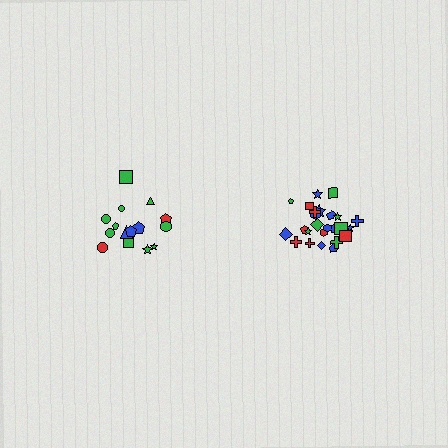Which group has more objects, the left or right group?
The right group.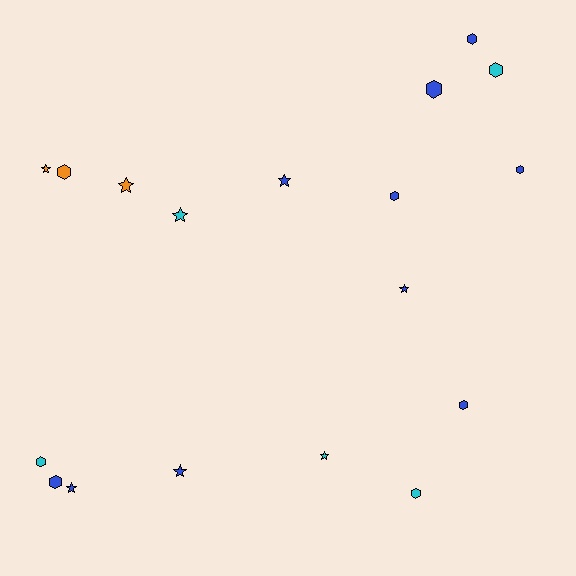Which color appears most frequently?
Blue, with 10 objects.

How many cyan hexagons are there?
There are 3 cyan hexagons.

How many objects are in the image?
There are 18 objects.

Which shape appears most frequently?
Hexagon, with 10 objects.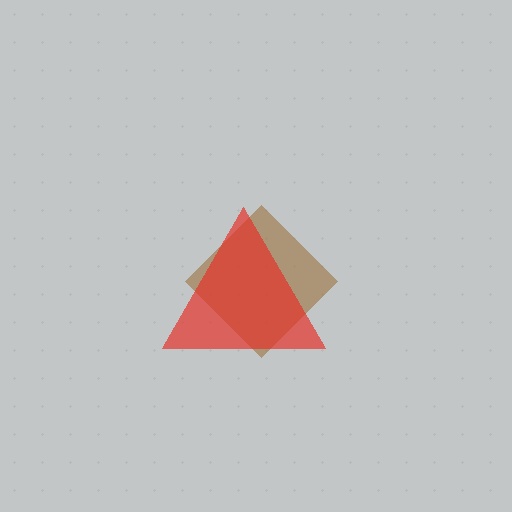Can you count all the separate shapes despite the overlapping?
Yes, there are 2 separate shapes.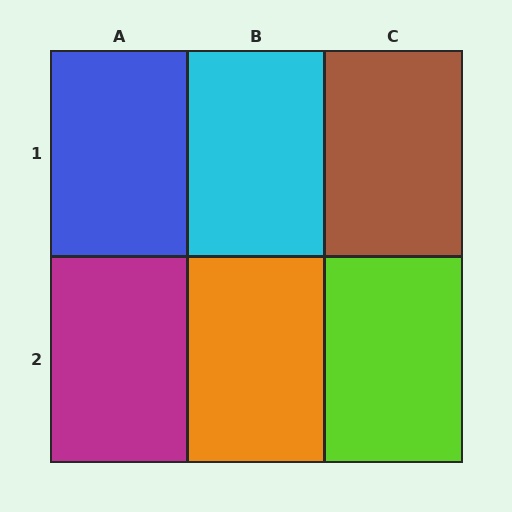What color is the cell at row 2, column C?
Lime.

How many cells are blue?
1 cell is blue.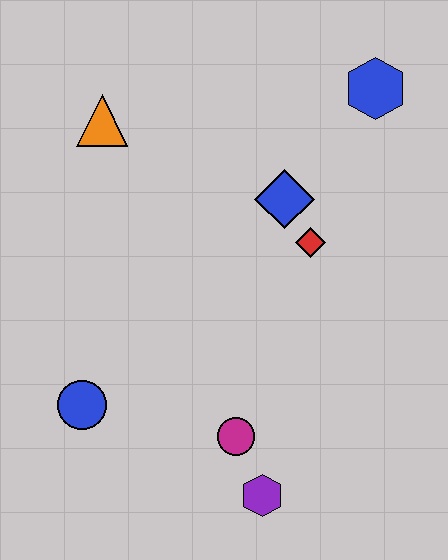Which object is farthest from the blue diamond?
The purple hexagon is farthest from the blue diamond.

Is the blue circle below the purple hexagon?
No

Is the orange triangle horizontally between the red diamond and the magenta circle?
No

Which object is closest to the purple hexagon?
The magenta circle is closest to the purple hexagon.